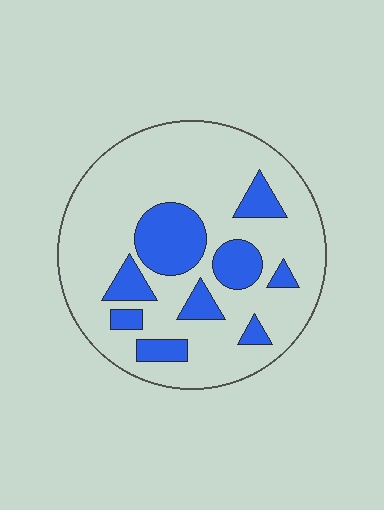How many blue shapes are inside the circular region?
9.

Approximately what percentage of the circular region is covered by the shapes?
Approximately 25%.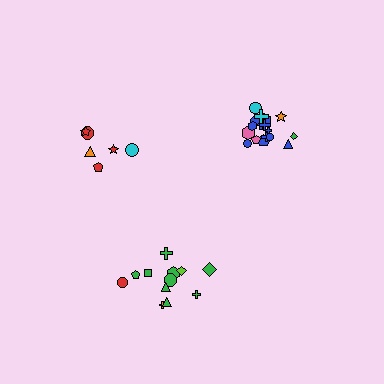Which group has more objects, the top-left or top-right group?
The top-right group.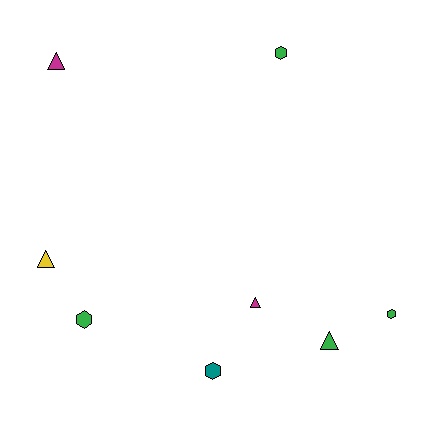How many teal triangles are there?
There are no teal triangles.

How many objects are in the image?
There are 8 objects.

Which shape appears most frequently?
Triangle, with 4 objects.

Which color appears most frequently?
Green, with 4 objects.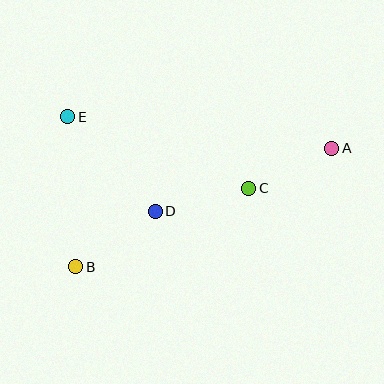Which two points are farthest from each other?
Points A and B are farthest from each other.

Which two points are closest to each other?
Points A and C are closest to each other.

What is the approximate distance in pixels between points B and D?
The distance between B and D is approximately 97 pixels.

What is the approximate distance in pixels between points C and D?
The distance between C and D is approximately 96 pixels.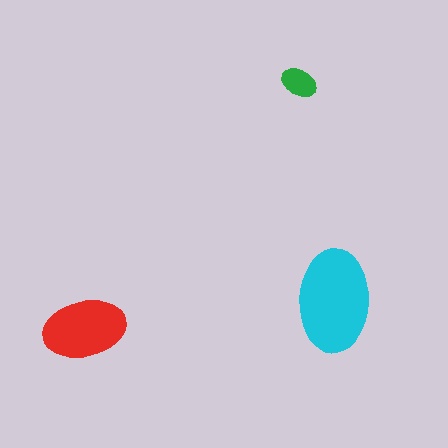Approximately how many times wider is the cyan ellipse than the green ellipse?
About 3 times wider.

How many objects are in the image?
There are 3 objects in the image.